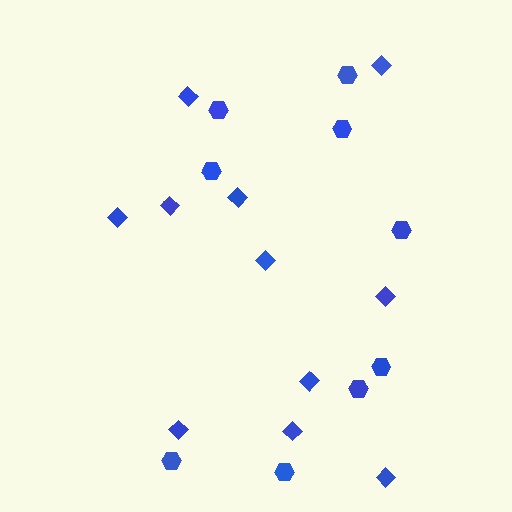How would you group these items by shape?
There are 2 groups: one group of hexagons (9) and one group of diamonds (11).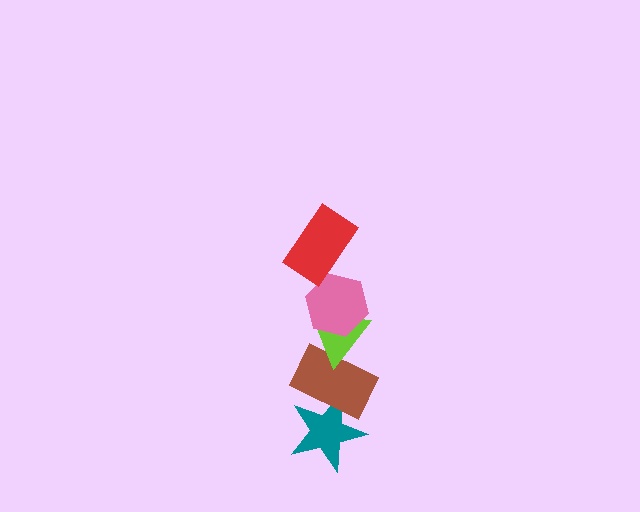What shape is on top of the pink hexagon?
The red rectangle is on top of the pink hexagon.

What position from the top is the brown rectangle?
The brown rectangle is 4th from the top.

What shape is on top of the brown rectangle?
The lime triangle is on top of the brown rectangle.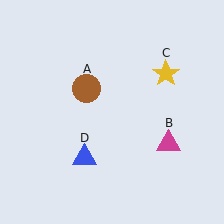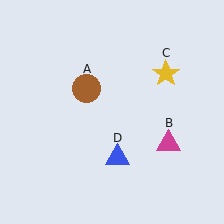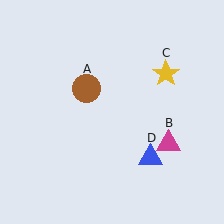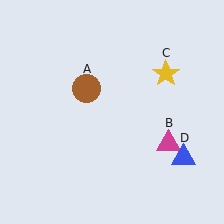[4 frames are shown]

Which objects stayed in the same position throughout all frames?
Brown circle (object A) and magenta triangle (object B) and yellow star (object C) remained stationary.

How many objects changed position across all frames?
1 object changed position: blue triangle (object D).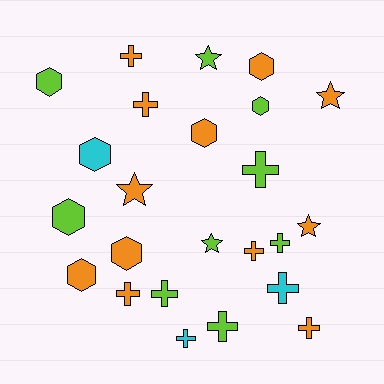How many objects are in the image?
There are 24 objects.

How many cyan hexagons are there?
There is 1 cyan hexagon.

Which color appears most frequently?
Orange, with 12 objects.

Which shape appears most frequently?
Cross, with 11 objects.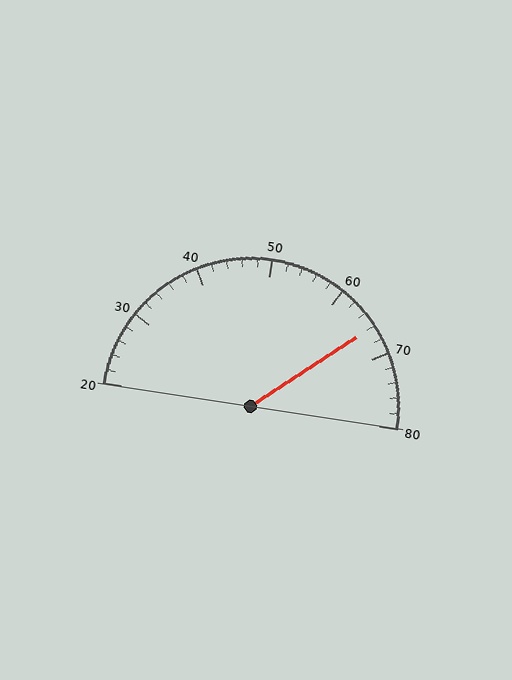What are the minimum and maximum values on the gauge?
The gauge ranges from 20 to 80.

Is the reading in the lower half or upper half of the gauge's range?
The reading is in the upper half of the range (20 to 80).